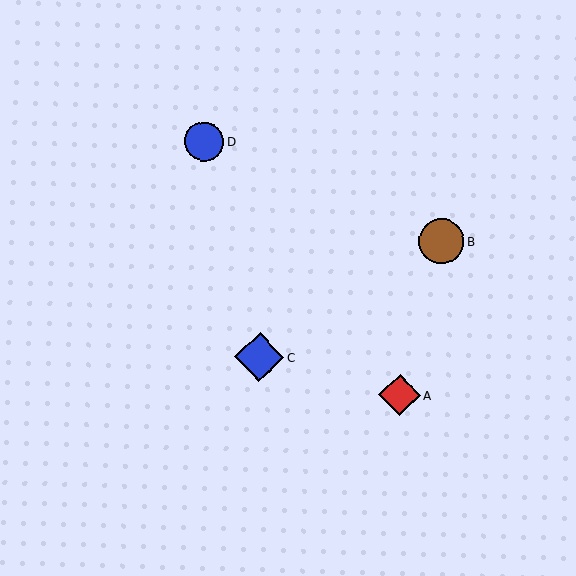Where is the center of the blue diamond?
The center of the blue diamond is at (259, 357).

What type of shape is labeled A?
Shape A is a red diamond.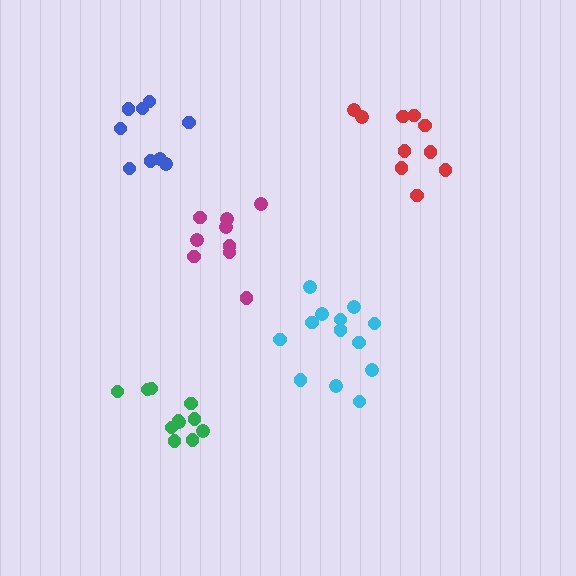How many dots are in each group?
Group 1: 9 dots, Group 2: 13 dots, Group 3: 9 dots, Group 4: 11 dots, Group 5: 10 dots (52 total).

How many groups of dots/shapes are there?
There are 5 groups.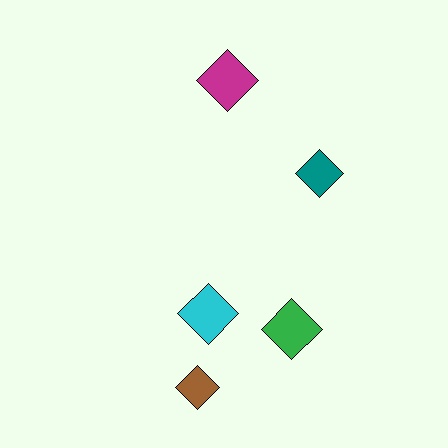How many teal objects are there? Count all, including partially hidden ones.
There is 1 teal object.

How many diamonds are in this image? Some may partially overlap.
There are 5 diamonds.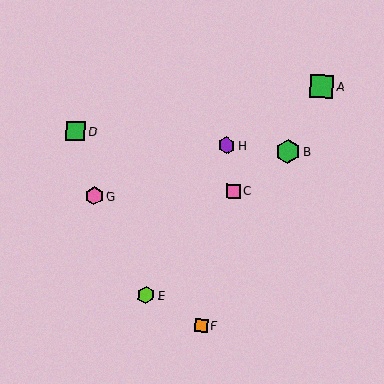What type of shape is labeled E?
Shape E is a lime hexagon.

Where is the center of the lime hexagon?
The center of the lime hexagon is at (146, 295).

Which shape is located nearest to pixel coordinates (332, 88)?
The green square (labeled A) at (322, 86) is nearest to that location.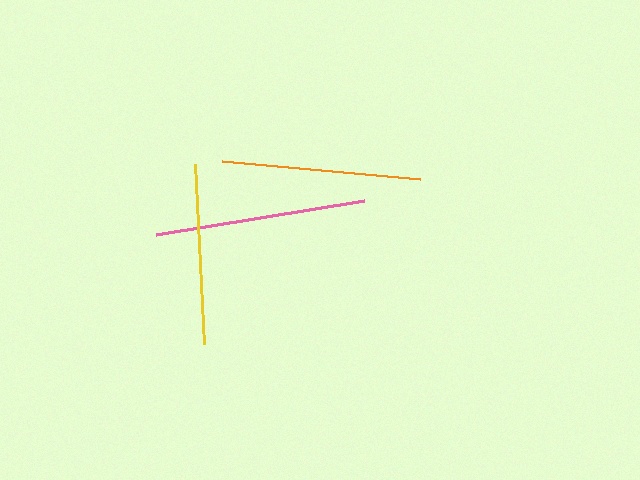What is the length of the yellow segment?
The yellow segment is approximately 180 pixels long.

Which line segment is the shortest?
The yellow line is the shortest at approximately 180 pixels.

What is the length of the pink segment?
The pink segment is approximately 210 pixels long.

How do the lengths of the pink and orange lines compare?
The pink and orange lines are approximately the same length.